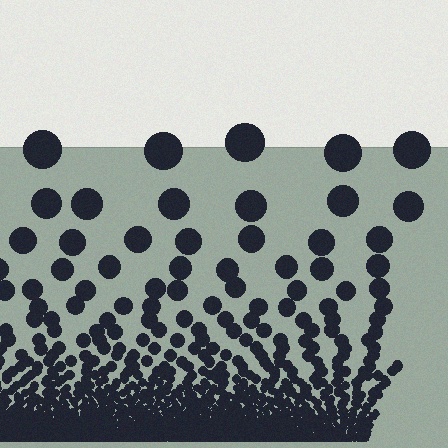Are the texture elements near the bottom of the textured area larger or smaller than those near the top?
Smaller. The gradient is inverted — elements near the bottom are smaller and denser.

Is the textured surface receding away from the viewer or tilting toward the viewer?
The surface appears to tilt toward the viewer. Texture elements get larger and sparser toward the top.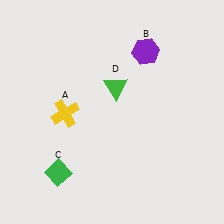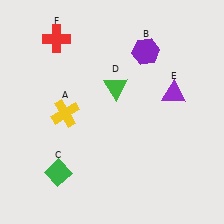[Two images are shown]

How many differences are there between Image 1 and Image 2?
There are 2 differences between the two images.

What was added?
A purple triangle (E), a red cross (F) were added in Image 2.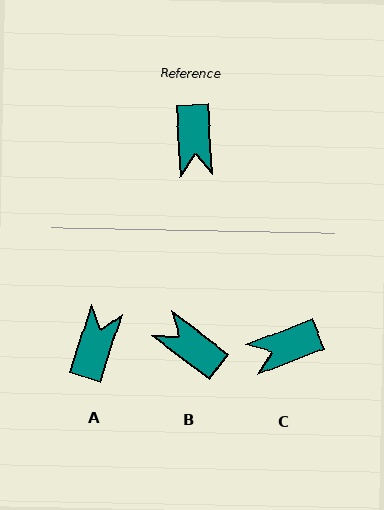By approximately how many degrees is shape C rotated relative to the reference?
Approximately 72 degrees clockwise.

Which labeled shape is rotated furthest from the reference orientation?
A, about 158 degrees away.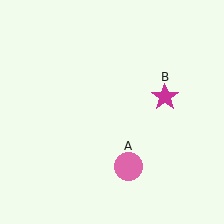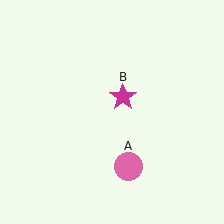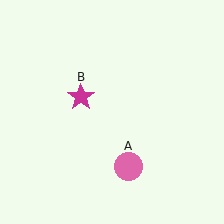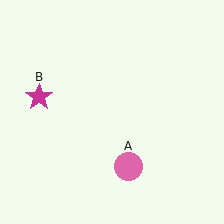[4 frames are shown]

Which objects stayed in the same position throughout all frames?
Pink circle (object A) remained stationary.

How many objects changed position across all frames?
1 object changed position: magenta star (object B).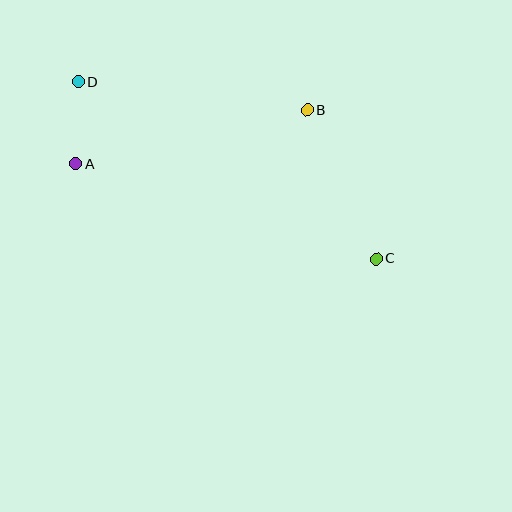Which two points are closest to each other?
Points A and D are closest to each other.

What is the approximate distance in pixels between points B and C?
The distance between B and C is approximately 164 pixels.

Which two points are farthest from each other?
Points C and D are farthest from each other.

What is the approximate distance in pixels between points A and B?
The distance between A and B is approximately 237 pixels.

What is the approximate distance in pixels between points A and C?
The distance between A and C is approximately 315 pixels.